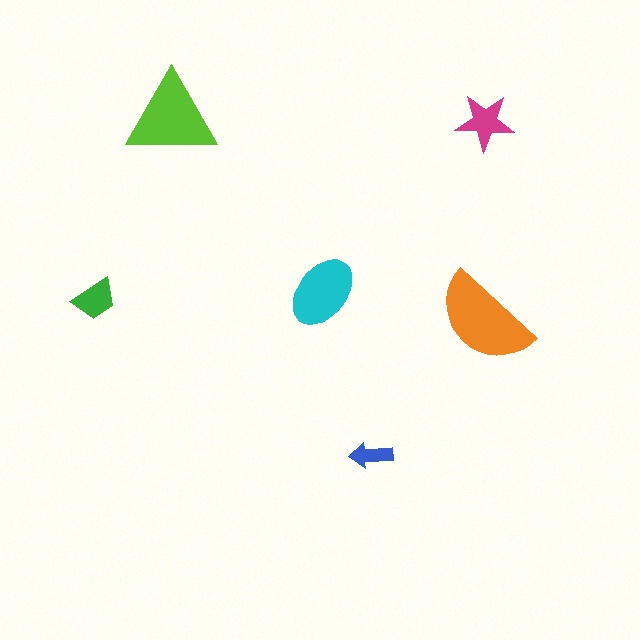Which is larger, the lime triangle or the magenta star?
The lime triangle.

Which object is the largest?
The orange semicircle.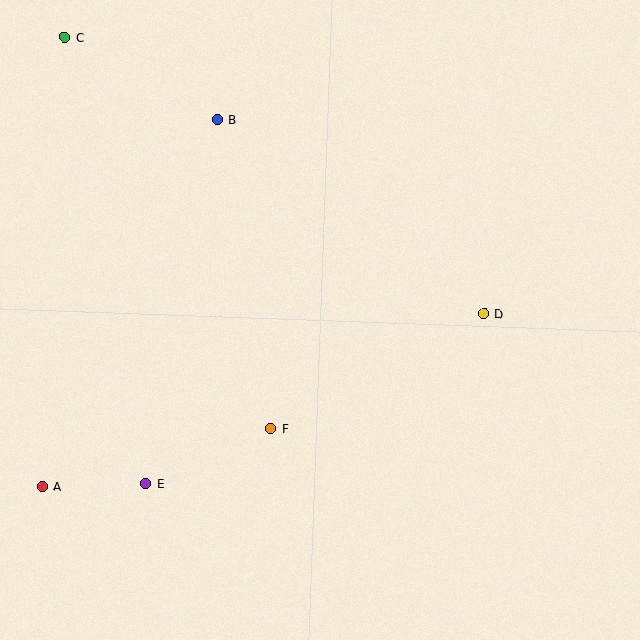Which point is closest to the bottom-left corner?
Point A is closest to the bottom-left corner.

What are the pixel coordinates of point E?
Point E is at (146, 484).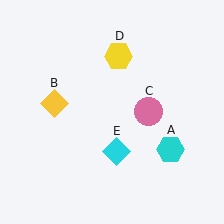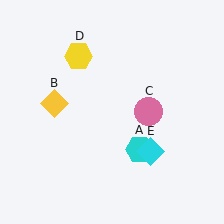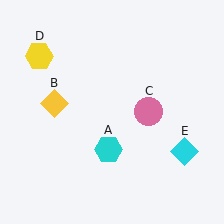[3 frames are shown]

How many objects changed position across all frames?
3 objects changed position: cyan hexagon (object A), yellow hexagon (object D), cyan diamond (object E).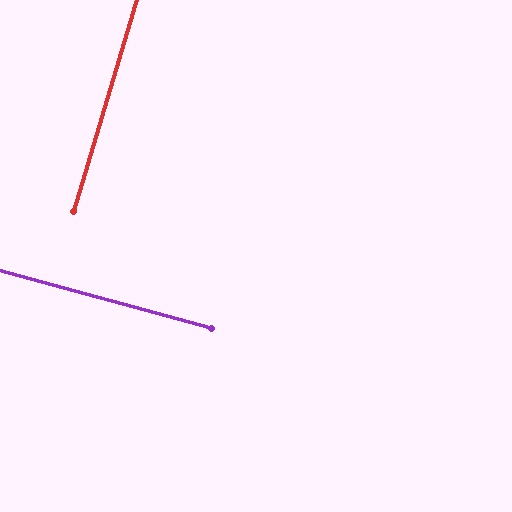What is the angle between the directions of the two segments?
Approximately 89 degrees.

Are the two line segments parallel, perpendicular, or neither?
Perpendicular — they meet at approximately 89°.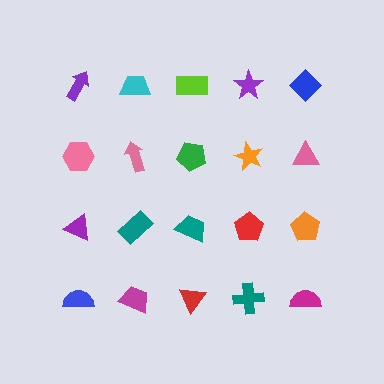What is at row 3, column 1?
A purple triangle.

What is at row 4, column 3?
A red triangle.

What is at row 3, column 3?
A teal trapezoid.